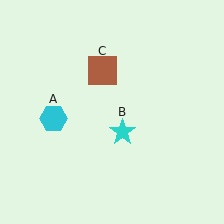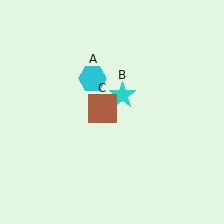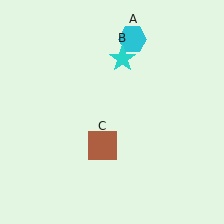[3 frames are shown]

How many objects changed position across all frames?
3 objects changed position: cyan hexagon (object A), cyan star (object B), brown square (object C).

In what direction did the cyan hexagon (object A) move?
The cyan hexagon (object A) moved up and to the right.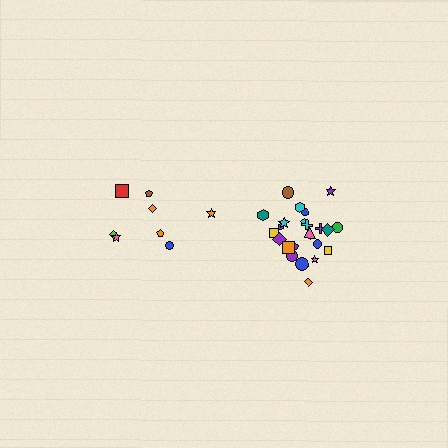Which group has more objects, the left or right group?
The right group.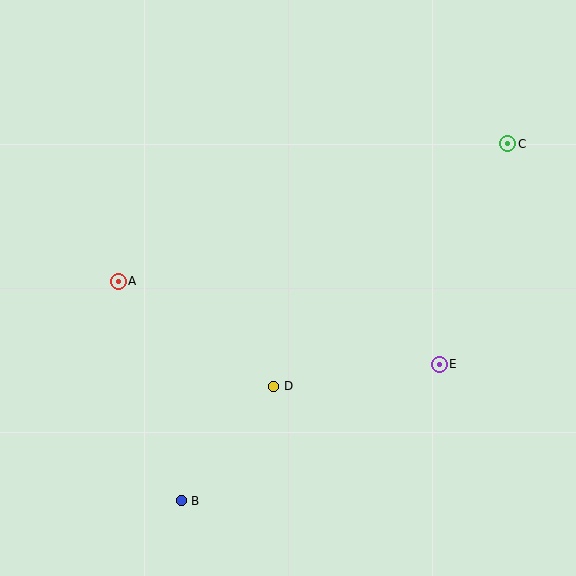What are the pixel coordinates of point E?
Point E is at (439, 364).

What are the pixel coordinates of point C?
Point C is at (508, 144).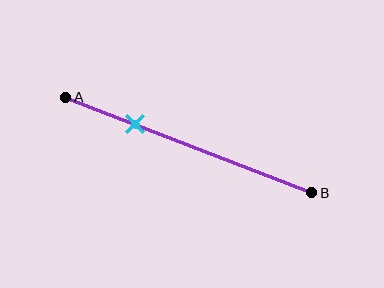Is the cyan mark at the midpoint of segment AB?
No, the mark is at about 30% from A, not at the 50% midpoint.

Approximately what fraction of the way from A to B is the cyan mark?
The cyan mark is approximately 30% of the way from A to B.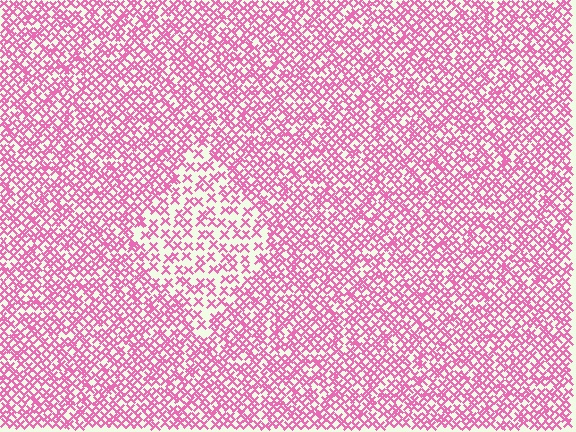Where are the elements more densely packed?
The elements are more densely packed outside the diamond boundary.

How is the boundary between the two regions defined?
The boundary is defined by a change in element density (approximately 1.9x ratio). All elements are the same color, size, and shape.